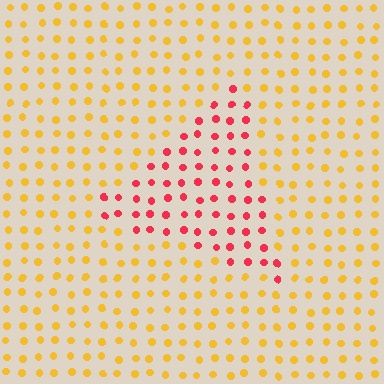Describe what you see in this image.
The image is filled with small yellow elements in a uniform arrangement. A triangle-shaped region is visible where the elements are tinted to a slightly different hue, forming a subtle color boundary.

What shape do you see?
I see a triangle.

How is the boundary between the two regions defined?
The boundary is defined purely by a slight shift in hue (about 53 degrees). Spacing, size, and orientation are identical on both sides.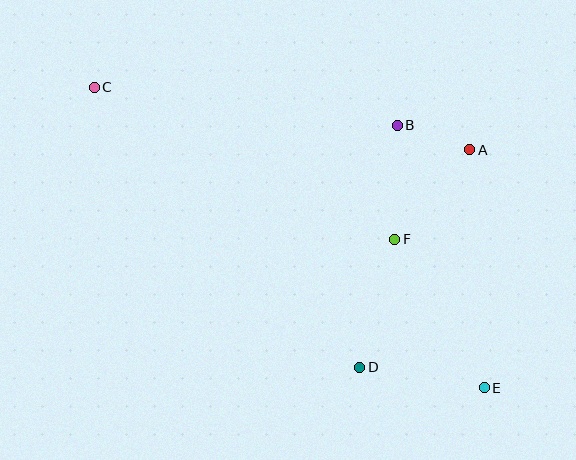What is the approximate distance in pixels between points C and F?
The distance between C and F is approximately 337 pixels.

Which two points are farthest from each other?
Points C and E are farthest from each other.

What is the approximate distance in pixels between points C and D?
The distance between C and D is approximately 386 pixels.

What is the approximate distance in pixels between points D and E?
The distance between D and E is approximately 126 pixels.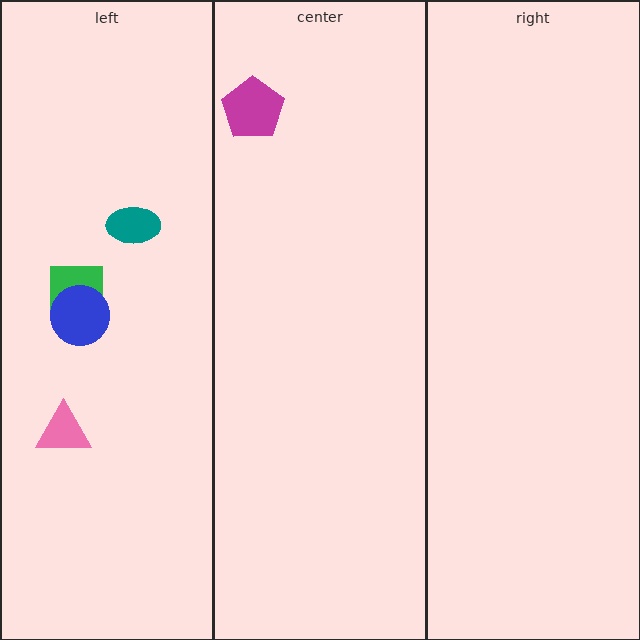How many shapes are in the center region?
1.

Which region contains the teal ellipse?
The left region.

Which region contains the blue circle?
The left region.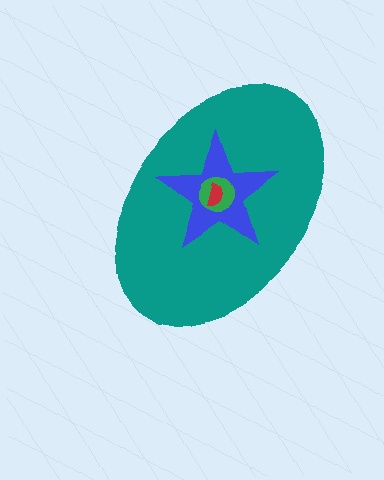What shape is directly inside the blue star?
The green circle.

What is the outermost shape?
The teal ellipse.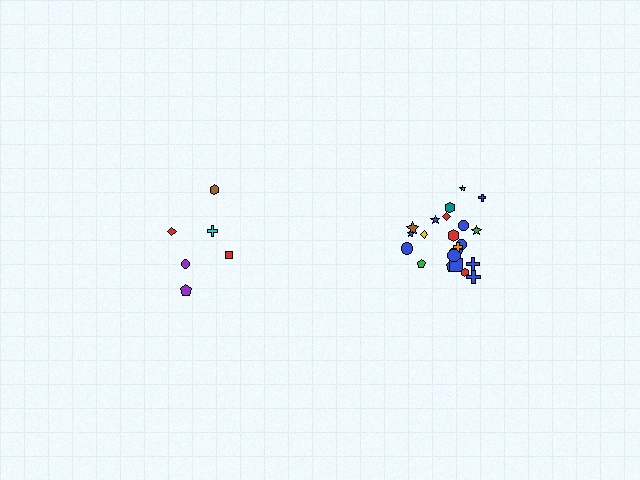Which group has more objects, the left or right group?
The right group.